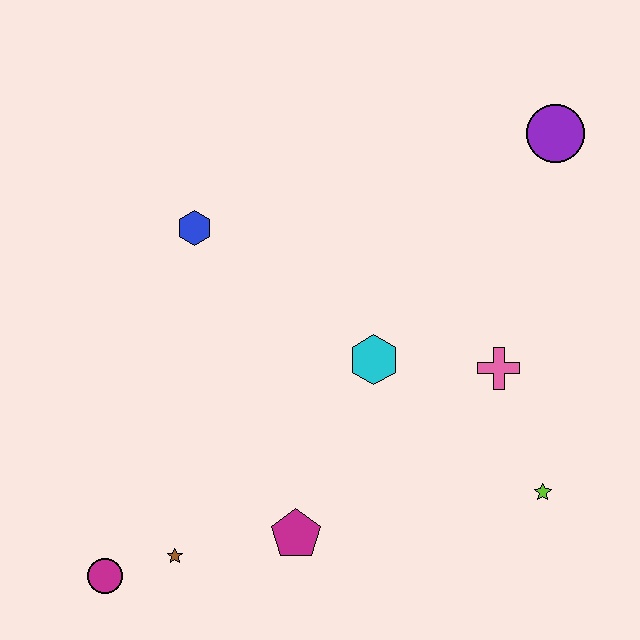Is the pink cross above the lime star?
Yes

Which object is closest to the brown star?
The magenta circle is closest to the brown star.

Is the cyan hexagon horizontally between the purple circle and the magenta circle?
Yes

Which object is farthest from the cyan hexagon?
The magenta circle is farthest from the cyan hexagon.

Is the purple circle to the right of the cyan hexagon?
Yes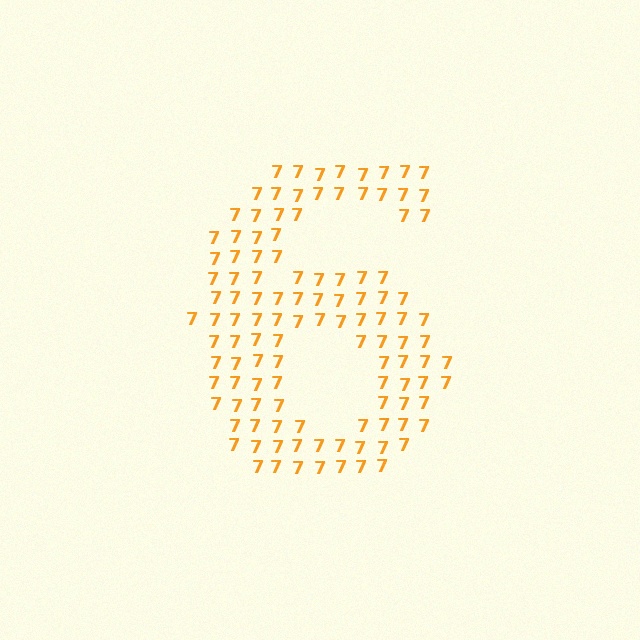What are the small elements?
The small elements are digit 7's.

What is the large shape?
The large shape is the digit 6.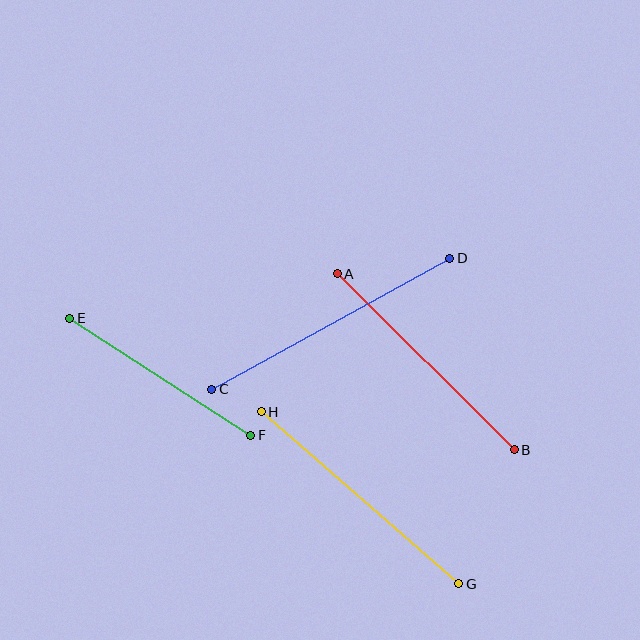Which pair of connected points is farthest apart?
Points C and D are farthest apart.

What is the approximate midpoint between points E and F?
The midpoint is at approximately (160, 377) pixels.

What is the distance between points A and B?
The distance is approximately 250 pixels.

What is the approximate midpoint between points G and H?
The midpoint is at approximately (360, 498) pixels.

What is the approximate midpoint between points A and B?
The midpoint is at approximately (426, 362) pixels.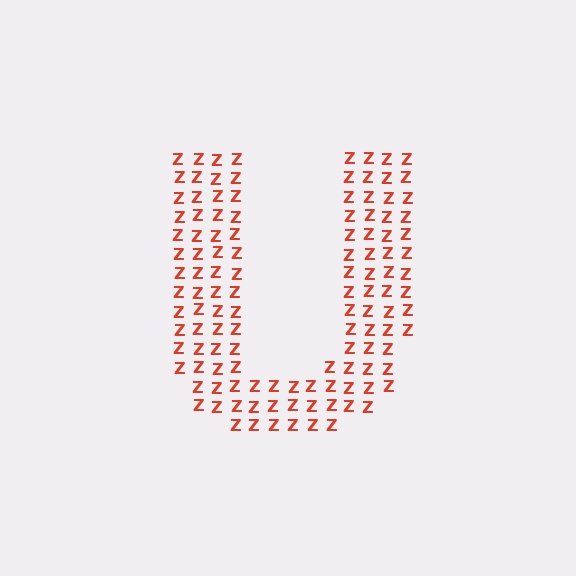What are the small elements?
The small elements are letter Z's.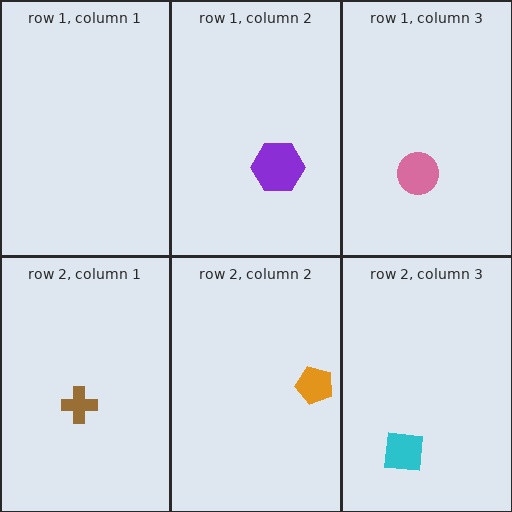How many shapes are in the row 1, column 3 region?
1.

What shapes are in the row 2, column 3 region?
The cyan square.